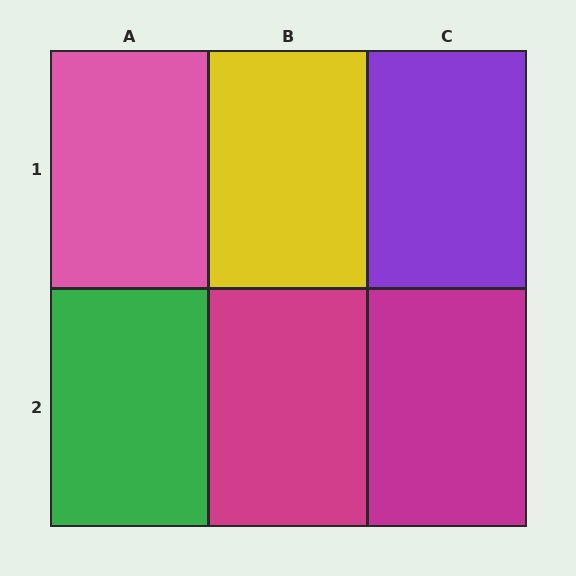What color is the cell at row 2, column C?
Magenta.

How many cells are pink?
1 cell is pink.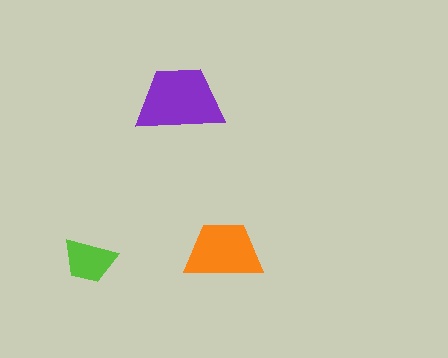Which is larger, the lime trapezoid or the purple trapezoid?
The purple one.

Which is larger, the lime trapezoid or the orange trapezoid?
The orange one.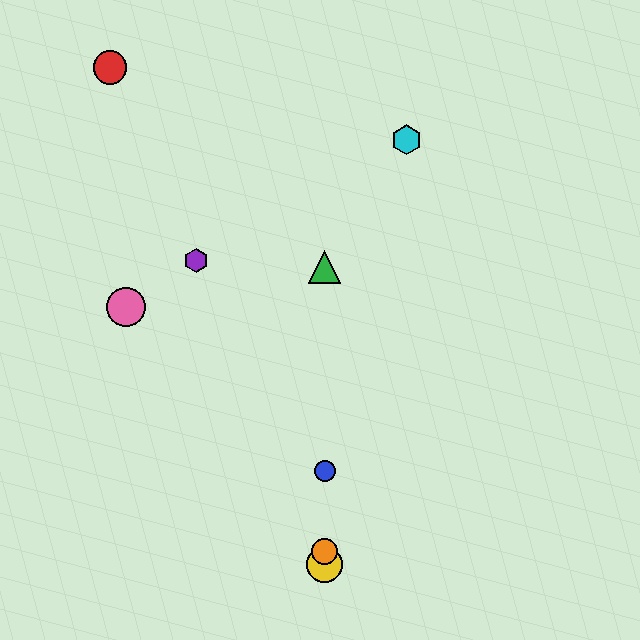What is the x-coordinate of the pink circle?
The pink circle is at x≈126.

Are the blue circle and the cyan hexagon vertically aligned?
No, the blue circle is at x≈325 and the cyan hexagon is at x≈406.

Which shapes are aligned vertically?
The blue circle, the green triangle, the yellow circle, the orange circle are aligned vertically.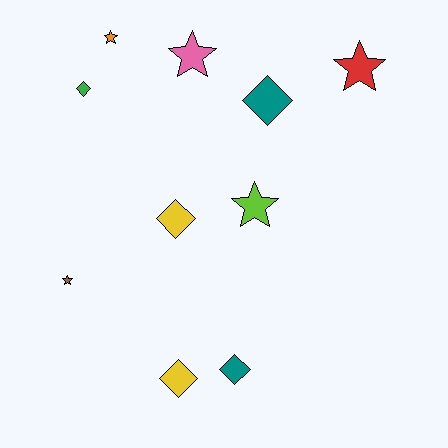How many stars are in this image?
There are 5 stars.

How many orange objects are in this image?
There is 1 orange object.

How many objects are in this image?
There are 10 objects.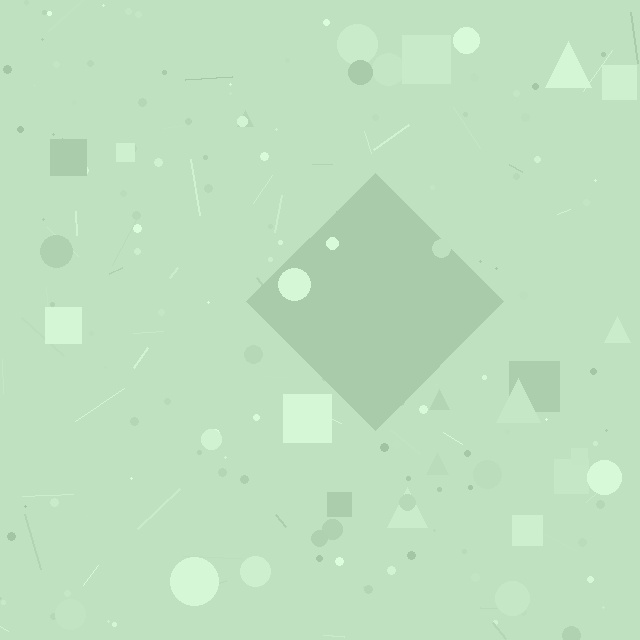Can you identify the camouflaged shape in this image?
The camouflaged shape is a diamond.